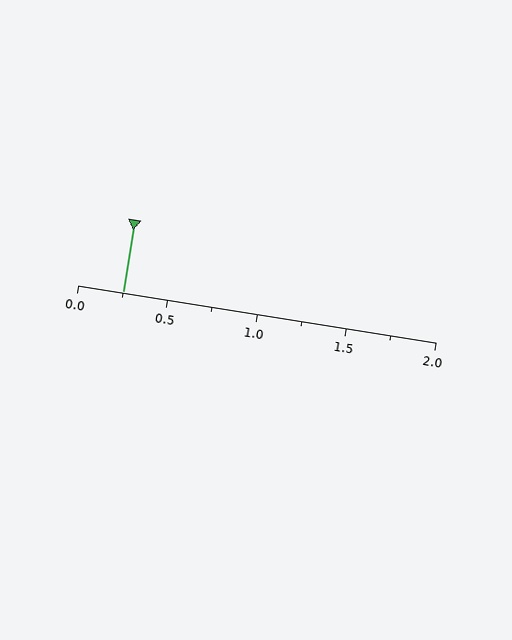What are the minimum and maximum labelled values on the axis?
The axis runs from 0.0 to 2.0.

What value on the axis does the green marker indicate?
The marker indicates approximately 0.25.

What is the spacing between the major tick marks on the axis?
The major ticks are spaced 0.5 apart.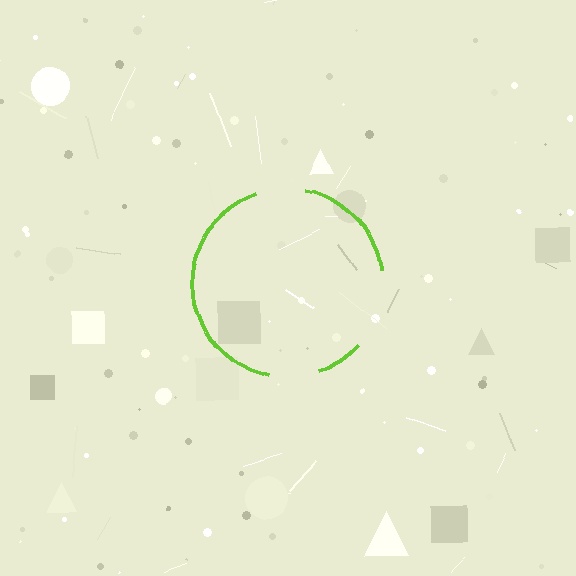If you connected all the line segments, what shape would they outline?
They would outline a circle.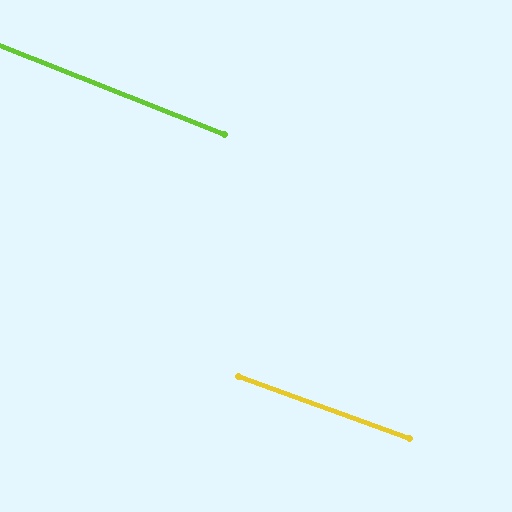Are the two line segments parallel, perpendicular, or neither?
Parallel — their directions differ by only 1.5°.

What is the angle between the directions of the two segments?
Approximately 2 degrees.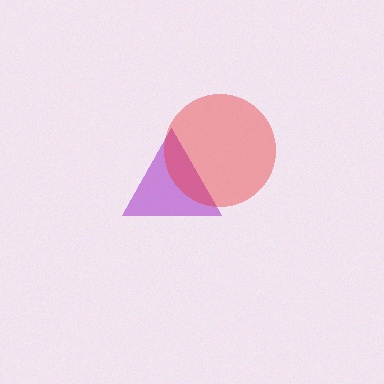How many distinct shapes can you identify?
There are 2 distinct shapes: a purple triangle, a red circle.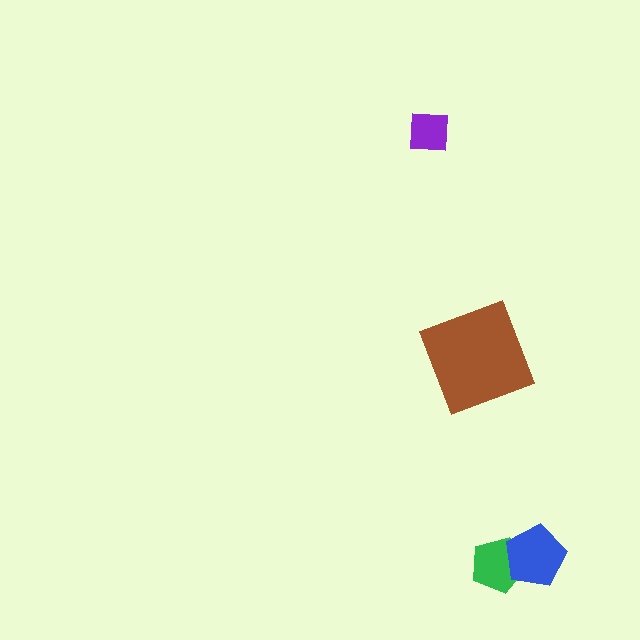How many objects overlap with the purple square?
0 objects overlap with the purple square.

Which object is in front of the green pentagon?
The blue pentagon is in front of the green pentagon.